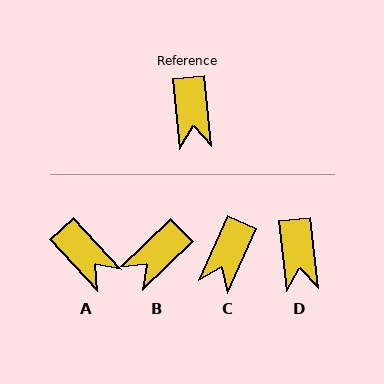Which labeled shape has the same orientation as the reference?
D.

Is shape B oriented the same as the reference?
No, it is off by about 52 degrees.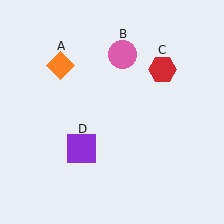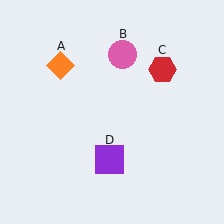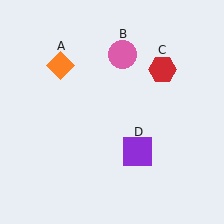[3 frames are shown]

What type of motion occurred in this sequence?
The purple square (object D) rotated counterclockwise around the center of the scene.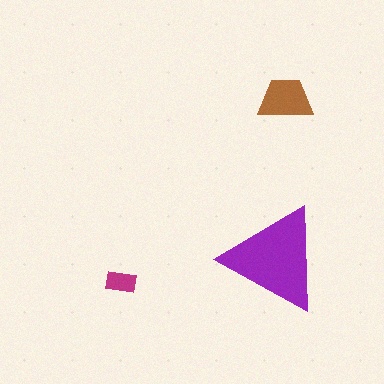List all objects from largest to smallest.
The purple triangle, the brown trapezoid, the magenta rectangle.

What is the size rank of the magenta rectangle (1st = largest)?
3rd.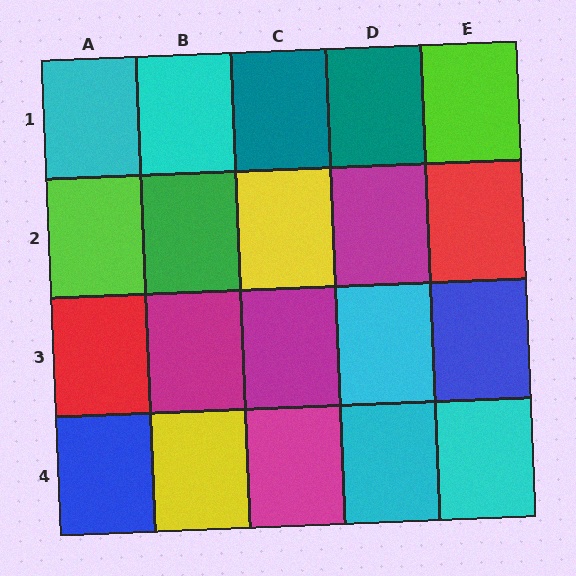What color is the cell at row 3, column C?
Magenta.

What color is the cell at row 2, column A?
Lime.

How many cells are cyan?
5 cells are cyan.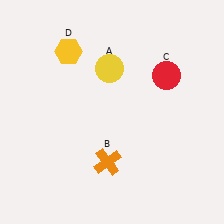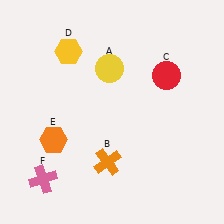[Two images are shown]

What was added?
An orange hexagon (E), a pink cross (F) were added in Image 2.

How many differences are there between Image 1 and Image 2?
There are 2 differences between the two images.